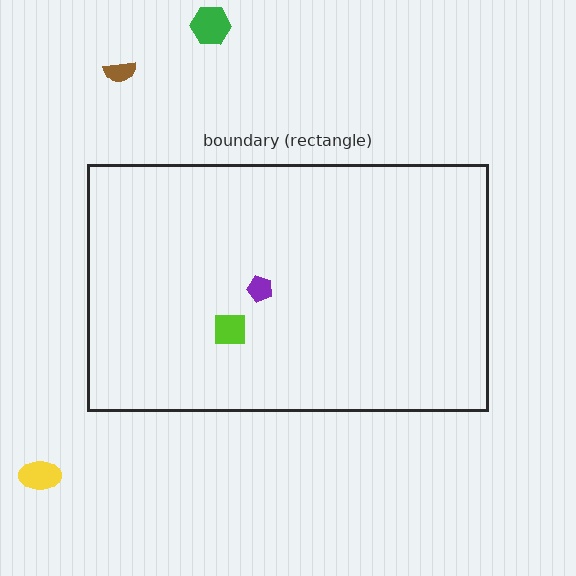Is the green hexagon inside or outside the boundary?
Outside.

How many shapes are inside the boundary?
2 inside, 3 outside.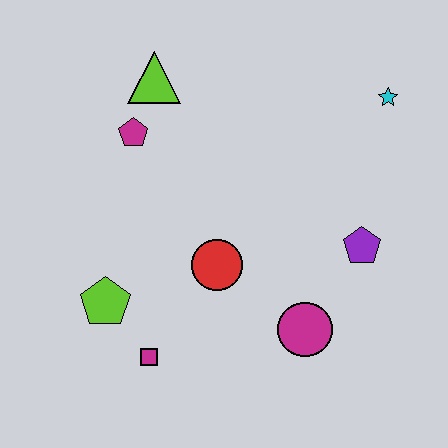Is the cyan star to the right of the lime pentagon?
Yes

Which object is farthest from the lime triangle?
The magenta circle is farthest from the lime triangle.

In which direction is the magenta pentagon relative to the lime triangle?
The magenta pentagon is below the lime triangle.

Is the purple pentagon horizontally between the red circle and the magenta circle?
No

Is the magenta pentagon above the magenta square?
Yes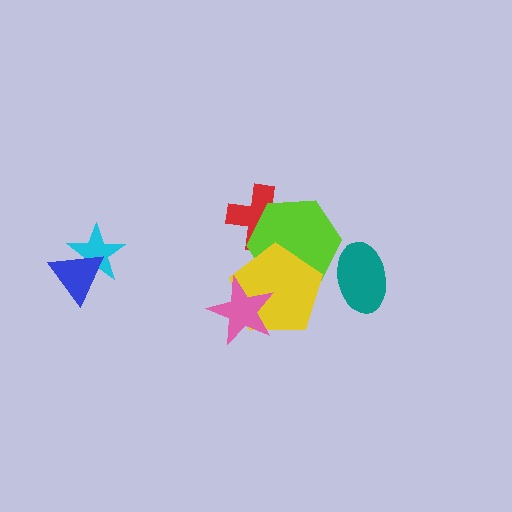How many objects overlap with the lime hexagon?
2 objects overlap with the lime hexagon.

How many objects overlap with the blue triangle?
1 object overlaps with the blue triangle.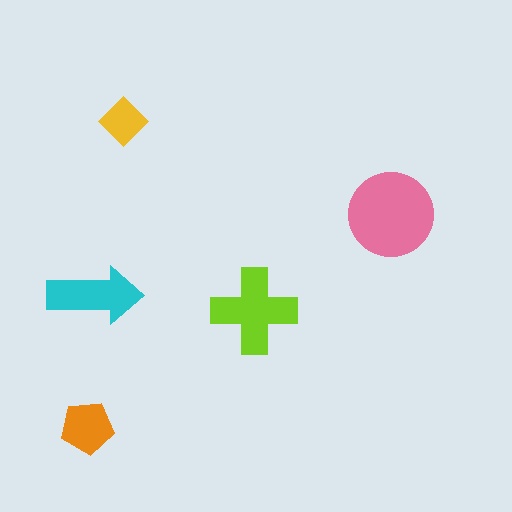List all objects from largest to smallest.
The pink circle, the lime cross, the cyan arrow, the orange pentagon, the yellow diamond.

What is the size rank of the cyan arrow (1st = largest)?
3rd.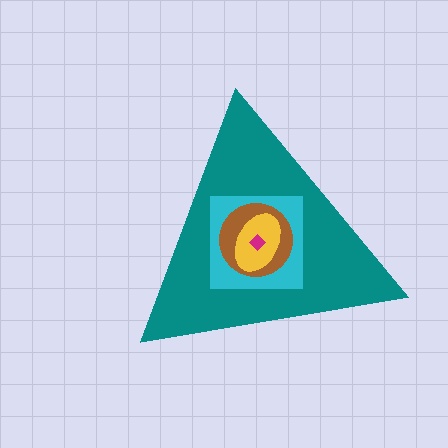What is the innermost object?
The magenta diamond.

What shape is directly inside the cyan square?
The brown circle.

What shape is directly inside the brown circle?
The yellow ellipse.